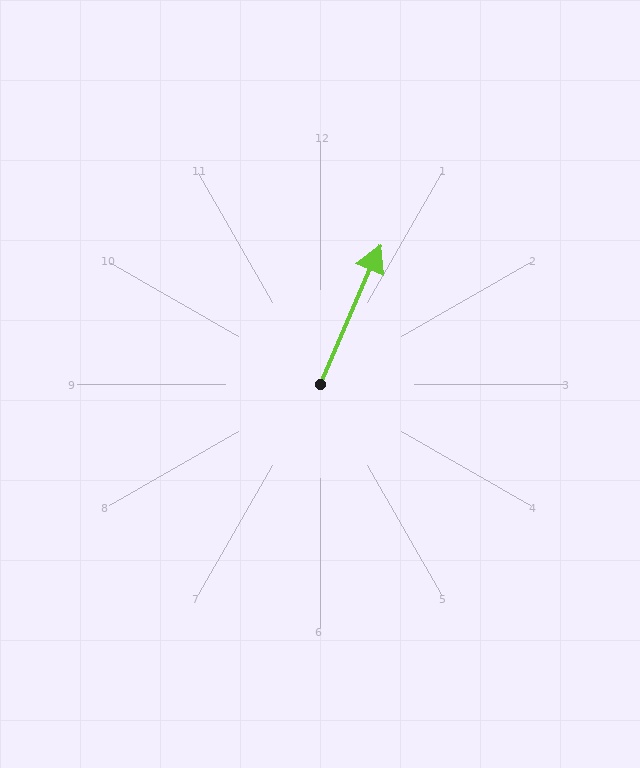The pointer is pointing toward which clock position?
Roughly 1 o'clock.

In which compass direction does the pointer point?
Northeast.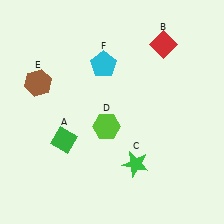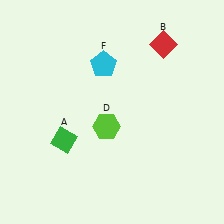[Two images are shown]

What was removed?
The green star (C), the brown hexagon (E) were removed in Image 2.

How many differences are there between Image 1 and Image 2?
There are 2 differences between the two images.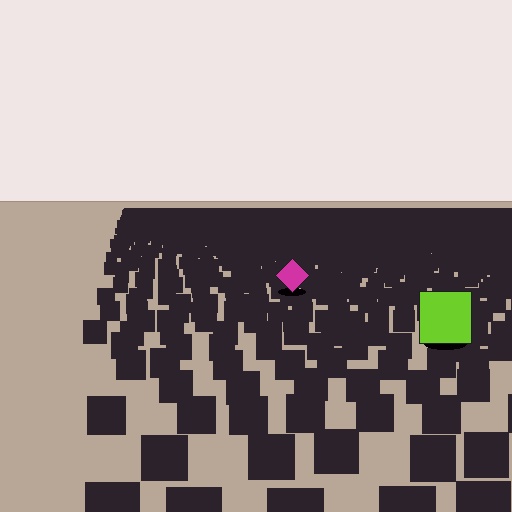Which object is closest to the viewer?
The lime square is closest. The texture marks near it are larger and more spread out.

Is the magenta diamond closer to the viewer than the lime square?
No. The lime square is closer — you can tell from the texture gradient: the ground texture is coarser near it.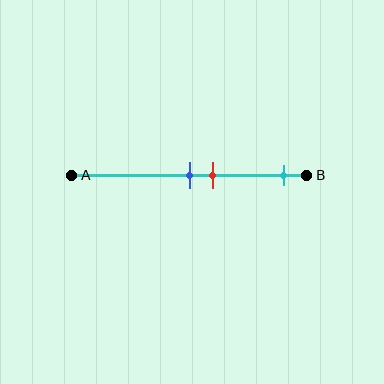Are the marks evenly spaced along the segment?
No, the marks are not evenly spaced.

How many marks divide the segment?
There are 3 marks dividing the segment.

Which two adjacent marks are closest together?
The blue and red marks are the closest adjacent pair.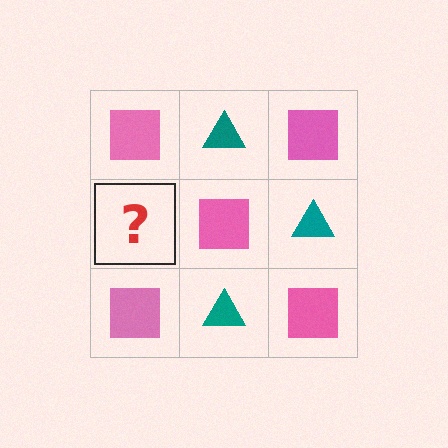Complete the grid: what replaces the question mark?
The question mark should be replaced with a teal triangle.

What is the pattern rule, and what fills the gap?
The rule is that it alternates pink square and teal triangle in a checkerboard pattern. The gap should be filled with a teal triangle.